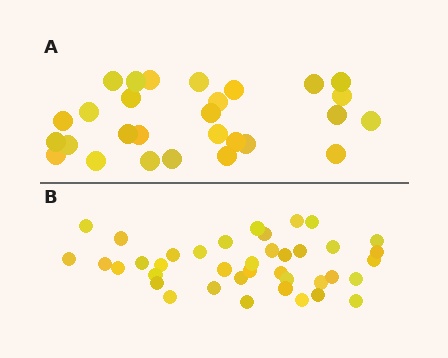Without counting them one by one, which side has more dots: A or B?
Region B (the bottom region) has more dots.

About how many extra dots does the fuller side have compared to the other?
Region B has roughly 12 or so more dots than region A.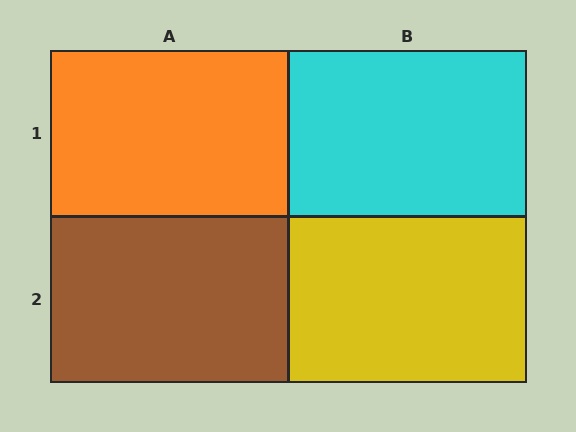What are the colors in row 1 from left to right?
Orange, cyan.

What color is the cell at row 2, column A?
Brown.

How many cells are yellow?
1 cell is yellow.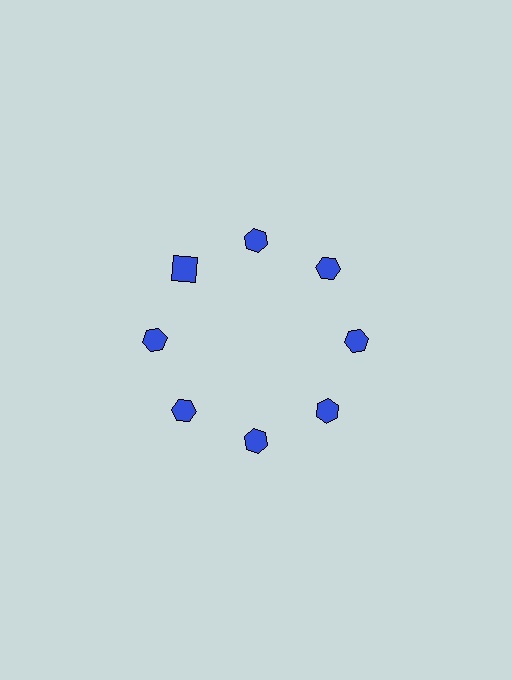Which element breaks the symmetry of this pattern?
The blue square at roughly the 10 o'clock position breaks the symmetry. All other shapes are blue hexagons.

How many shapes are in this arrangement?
There are 8 shapes arranged in a ring pattern.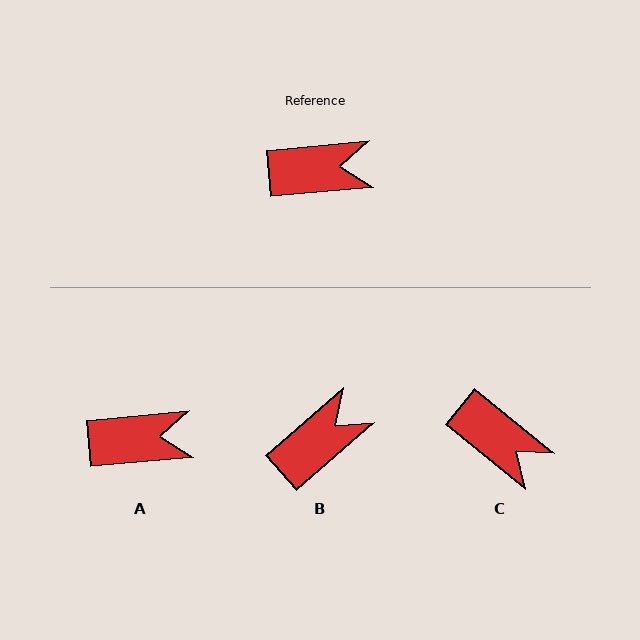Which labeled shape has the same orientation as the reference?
A.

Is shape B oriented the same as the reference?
No, it is off by about 36 degrees.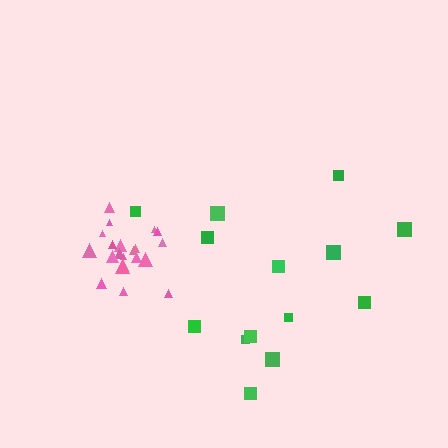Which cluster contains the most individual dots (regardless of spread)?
Pink (21).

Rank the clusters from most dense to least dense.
pink, green.